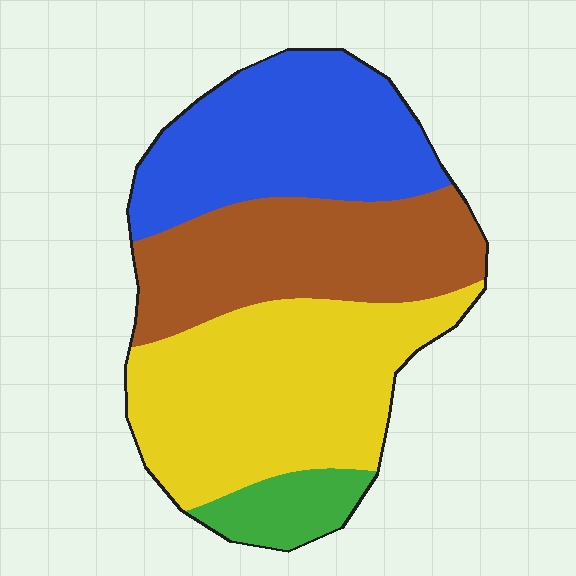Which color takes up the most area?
Yellow, at roughly 35%.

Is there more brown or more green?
Brown.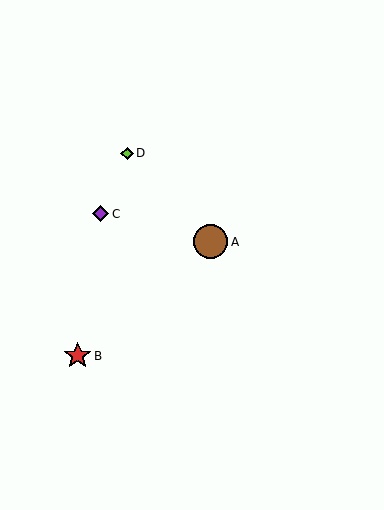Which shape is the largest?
The brown circle (labeled A) is the largest.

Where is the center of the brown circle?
The center of the brown circle is at (211, 242).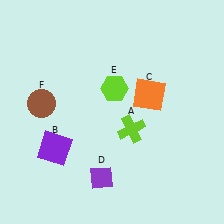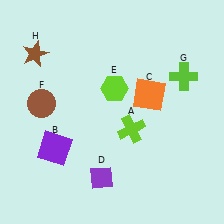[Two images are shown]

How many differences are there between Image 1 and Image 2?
There are 2 differences between the two images.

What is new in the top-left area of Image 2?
A brown star (H) was added in the top-left area of Image 2.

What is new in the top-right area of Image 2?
A lime cross (G) was added in the top-right area of Image 2.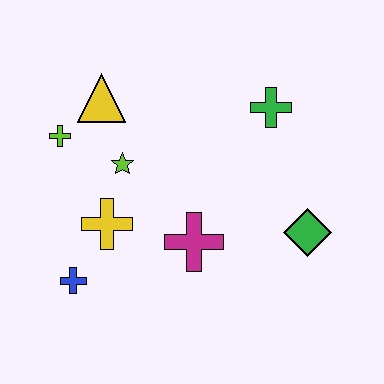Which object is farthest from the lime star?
The green diamond is farthest from the lime star.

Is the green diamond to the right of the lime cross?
Yes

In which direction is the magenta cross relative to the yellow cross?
The magenta cross is to the right of the yellow cross.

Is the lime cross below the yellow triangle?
Yes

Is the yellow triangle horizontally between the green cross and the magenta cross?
No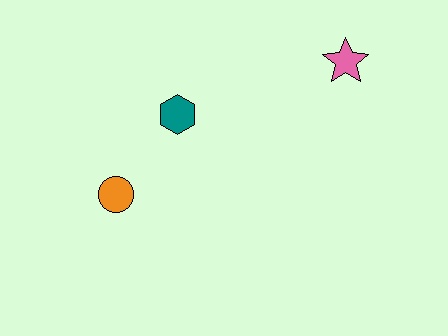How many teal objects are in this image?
There is 1 teal object.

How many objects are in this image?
There are 3 objects.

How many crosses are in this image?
There are no crosses.